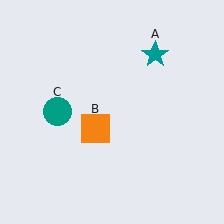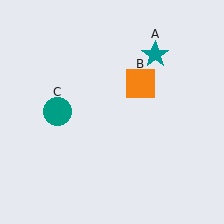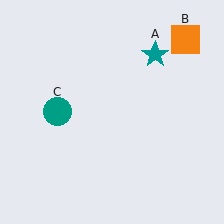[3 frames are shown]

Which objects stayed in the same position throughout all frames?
Teal star (object A) and teal circle (object C) remained stationary.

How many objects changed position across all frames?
1 object changed position: orange square (object B).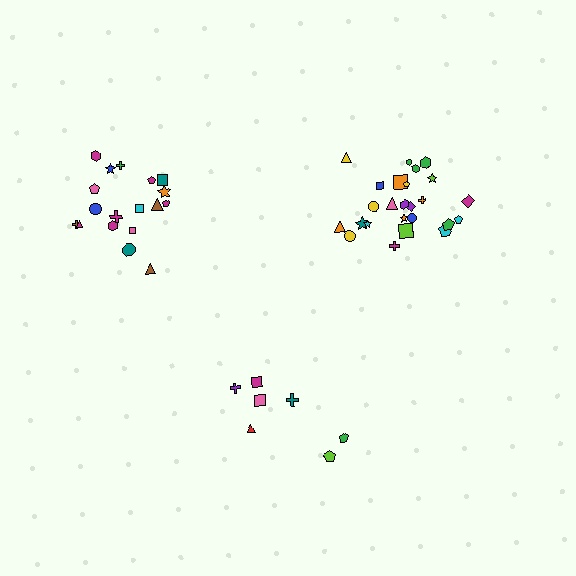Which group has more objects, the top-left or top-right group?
The top-right group.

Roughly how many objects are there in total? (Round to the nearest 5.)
Roughly 50 objects in total.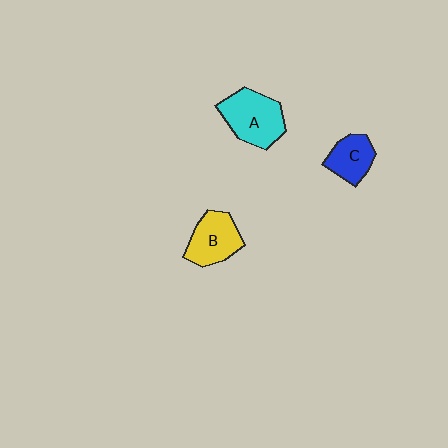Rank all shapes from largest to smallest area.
From largest to smallest: A (cyan), B (yellow), C (blue).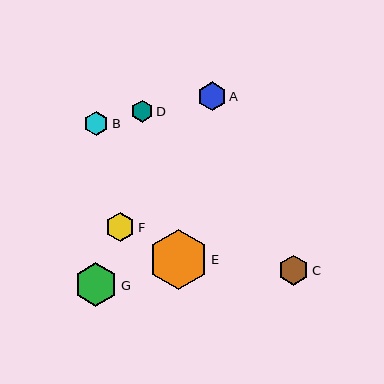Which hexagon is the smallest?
Hexagon D is the smallest with a size of approximately 22 pixels.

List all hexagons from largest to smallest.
From largest to smallest: E, G, C, F, A, B, D.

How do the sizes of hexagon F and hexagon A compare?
Hexagon F and hexagon A are approximately the same size.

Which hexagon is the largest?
Hexagon E is the largest with a size of approximately 60 pixels.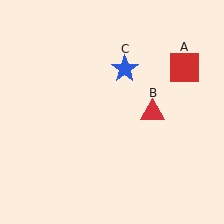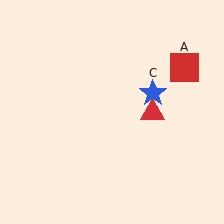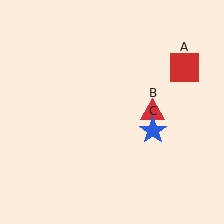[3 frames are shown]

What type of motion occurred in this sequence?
The blue star (object C) rotated clockwise around the center of the scene.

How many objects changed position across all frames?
1 object changed position: blue star (object C).